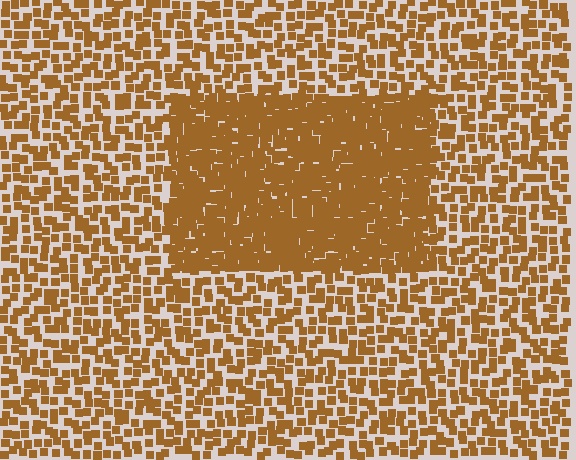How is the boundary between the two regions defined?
The boundary is defined by a change in element density (approximately 2.2x ratio). All elements are the same color, size, and shape.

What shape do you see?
I see a rectangle.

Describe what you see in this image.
The image contains small brown elements arranged at two different densities. A rectangle-shaped region is visible where the elements are more densely packed than the surrounding area.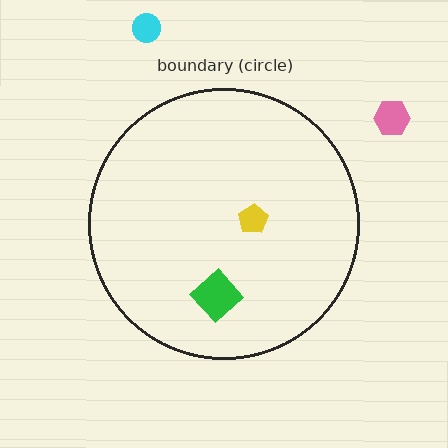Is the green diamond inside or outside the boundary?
Inside.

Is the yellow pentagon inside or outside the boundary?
Inside.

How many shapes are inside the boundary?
2 inside, 2 outside.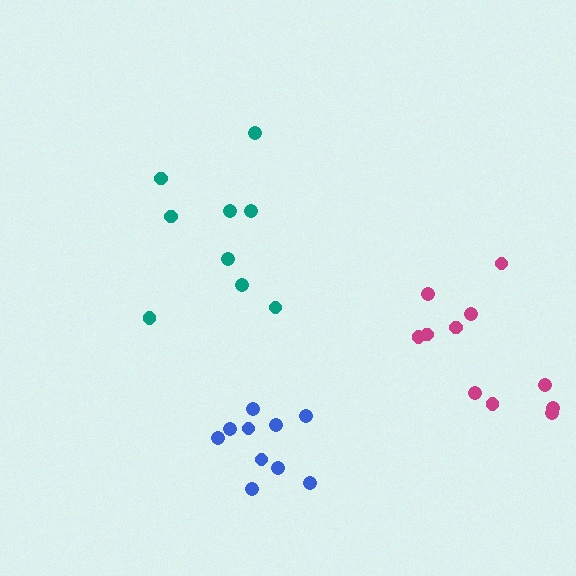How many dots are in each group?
Group 1: 10 dots, Group 2: 11 dots, Group 3: 9 dots (30 total).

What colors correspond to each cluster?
The clusters are colored: blue, magenta, teal.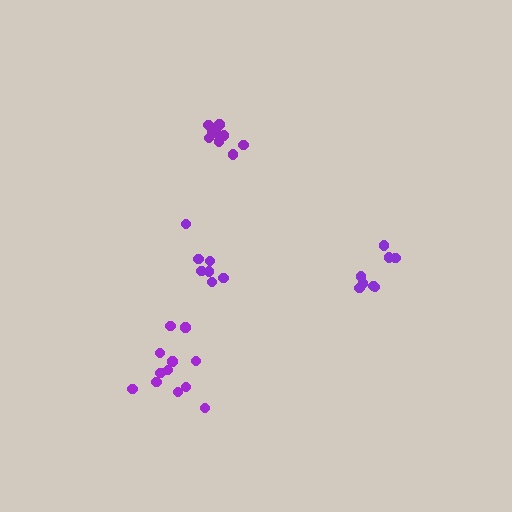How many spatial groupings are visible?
There are 4 spatial groupings.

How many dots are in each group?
Group 1: 12 dots, Group 2: 7 dots, Group 3: 10 dots, Group 4: 8 dots (37 total).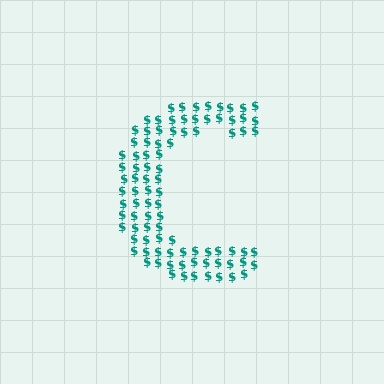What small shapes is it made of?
It is made of small dollar signs.